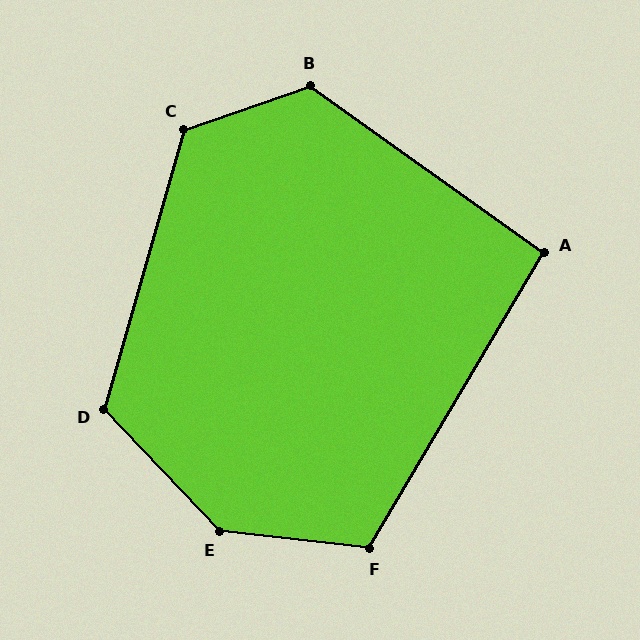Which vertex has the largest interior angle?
E, at approximately 140 degrees.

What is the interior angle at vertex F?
Approximately 114 degrees (obtuse).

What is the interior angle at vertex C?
Approximately 125 degrees (obtuse).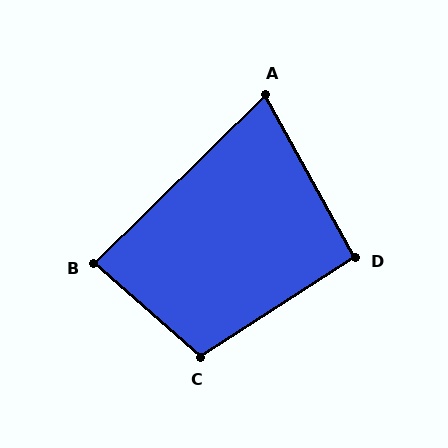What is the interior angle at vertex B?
Approximately 86 degrees (approximately right).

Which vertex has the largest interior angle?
C, at approximately 105 degrees.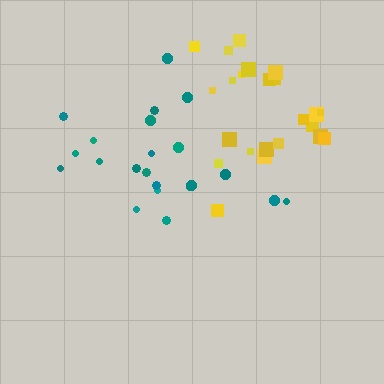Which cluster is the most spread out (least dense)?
Teal.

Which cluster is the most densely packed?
Yellow.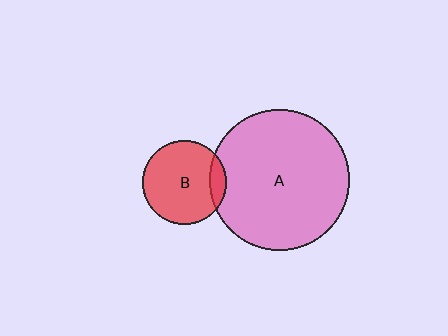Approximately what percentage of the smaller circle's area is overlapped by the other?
Approximately 15%.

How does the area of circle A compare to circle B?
Approximately 2.8 times.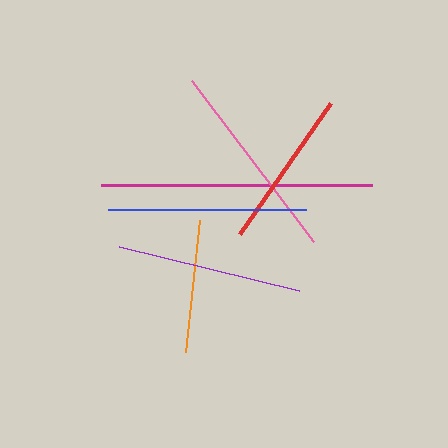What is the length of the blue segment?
The blue segment is approximately 198 pixels long.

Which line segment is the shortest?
The orange line is the shortest at approximately 132 pixels.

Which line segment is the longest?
The magenta line is the longest at approximately 271 pixels.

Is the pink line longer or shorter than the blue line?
The pink line is longer than the blue line.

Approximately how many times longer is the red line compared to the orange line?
The red line is approximately 1.2 times the length of the orange line.